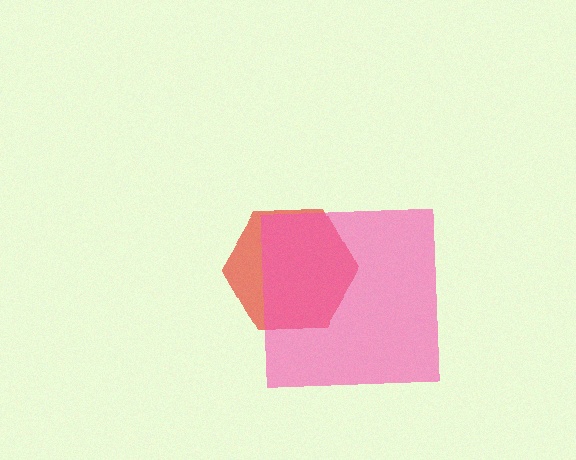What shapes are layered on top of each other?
The layered shapes are: a red hexagon, a pink square.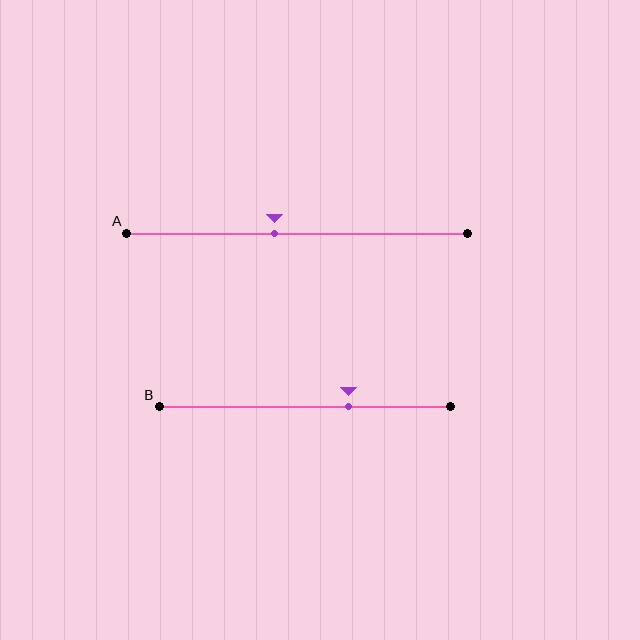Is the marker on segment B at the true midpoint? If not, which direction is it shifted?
No, the marker on segment B is shifted to the right by about 15% of the segment length.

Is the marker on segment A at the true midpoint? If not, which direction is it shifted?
No, the marker on segment A is shifted to the left by about 7% of the segment length.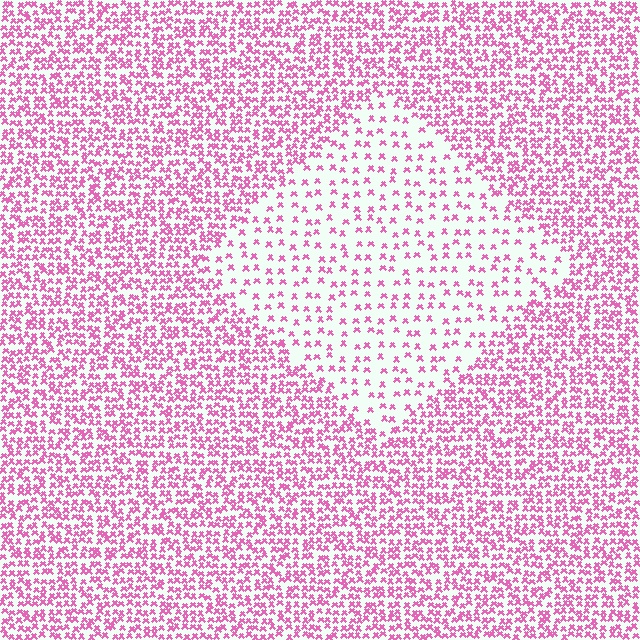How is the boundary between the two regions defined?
The boundary is defined by a change in element density (approximately 2.5x ratio). All elements are the same color, size, and shape.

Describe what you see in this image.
The image contains small pink elements arranged at two different densities. A diamond-shaped region is visible where the elements are less densely packed than the surrounding area.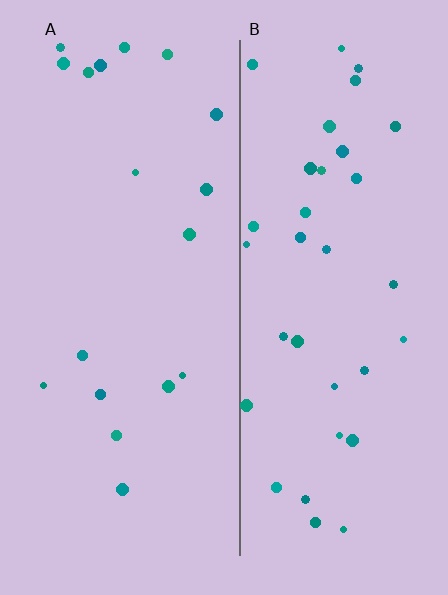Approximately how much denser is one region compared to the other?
Approximately 2.0× — region B over region A.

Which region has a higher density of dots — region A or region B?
B (the right).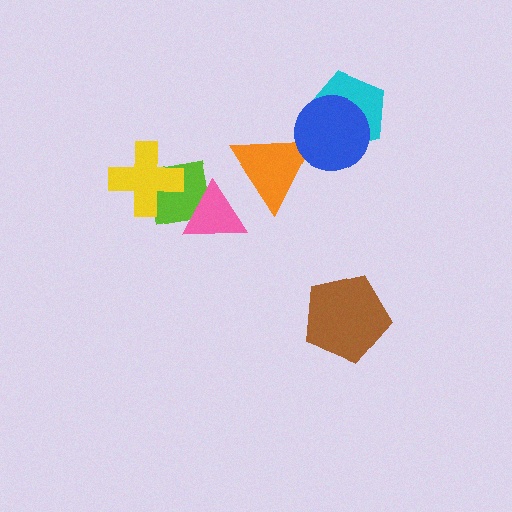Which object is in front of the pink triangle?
The orange triangle is in front of the pink triangle.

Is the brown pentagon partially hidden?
No, no other shape covers it.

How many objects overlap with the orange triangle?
2 objects overlap with the orange triangle.